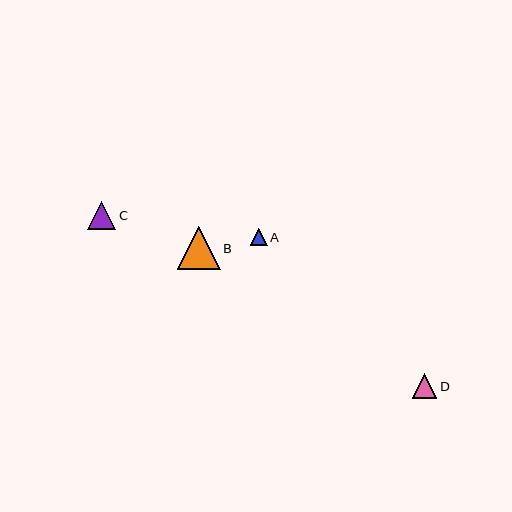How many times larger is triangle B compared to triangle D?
Triangle B is approximately 1.7 times the size of triangle D.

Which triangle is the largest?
Triangle B is the largest with a size of approximately 43 pixels.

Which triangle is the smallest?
Triangle A is the smallest with a size of approximately 17 pixels.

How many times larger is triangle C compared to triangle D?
Triangle C is approximately 1.1 times the size of triangle D.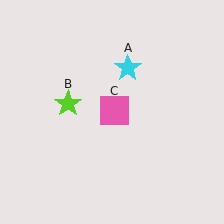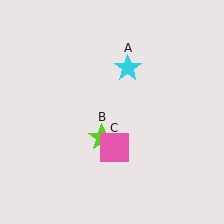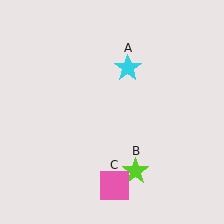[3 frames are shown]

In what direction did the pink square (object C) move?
The pink square (object C) moved down.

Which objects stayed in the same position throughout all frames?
Cyan star (object A) remained stationary.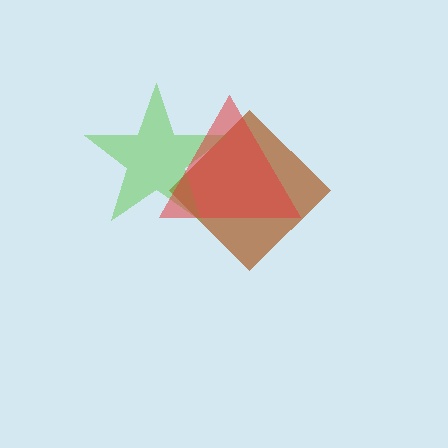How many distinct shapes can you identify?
There are 3 distinct shapes: a brown diamond, a lime star, a red triangle.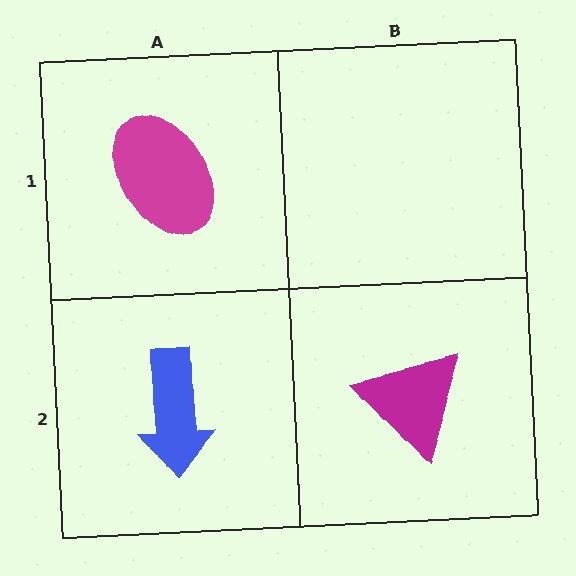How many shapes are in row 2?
2 shapes.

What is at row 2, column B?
A magenta triangle.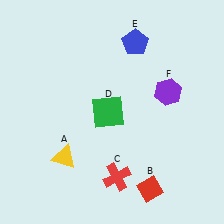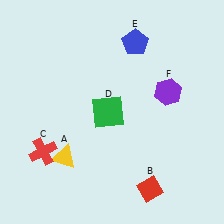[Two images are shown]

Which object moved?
The red cross (C) moved left.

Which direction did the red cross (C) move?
The red cross (C) moved left.